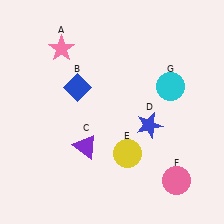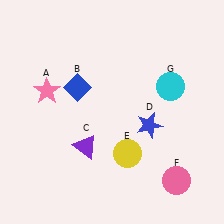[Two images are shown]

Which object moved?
The pink star (A) moved down.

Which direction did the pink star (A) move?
The pink star (A) moved down.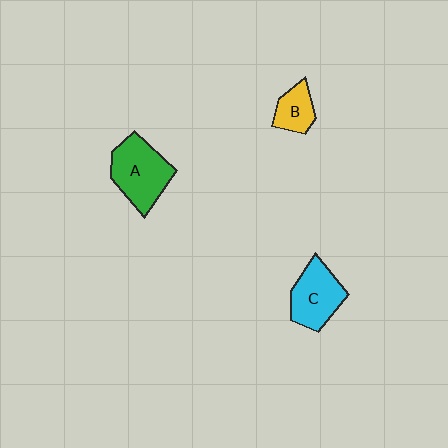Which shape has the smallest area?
Shape B (yellow).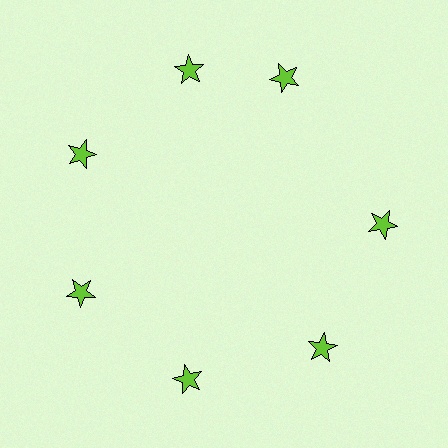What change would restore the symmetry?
The symmetry would be restored by rotating it back into even spacing with its neighbors so that all 7 stars sit at equal angles and equal distance from the center.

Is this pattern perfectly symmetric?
No. The 7 lime stars are arranged in a ring, but one element near the 1 o'clock position is rotated out of alignment along the ring, breaking the 7-fold rotational symmetry.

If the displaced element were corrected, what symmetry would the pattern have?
It would have 7-fold rotational symmetry — the pattern would map onto itself every 51 degrees.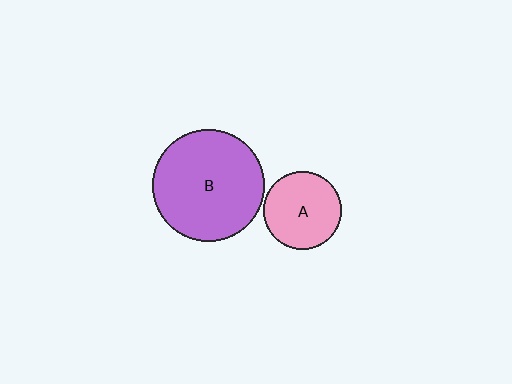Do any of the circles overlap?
No, none of the circles overlap.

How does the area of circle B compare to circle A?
Approximately 2.1 times.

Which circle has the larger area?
Circle B (purple).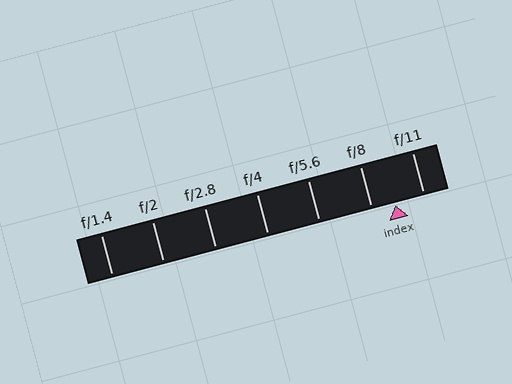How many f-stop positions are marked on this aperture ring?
There are 7 f-stop positions marked.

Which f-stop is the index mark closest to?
The index mark is closest to f/8.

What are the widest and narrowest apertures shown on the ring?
The widest aperture shown is f/1.4 and the narrowest is f/11.